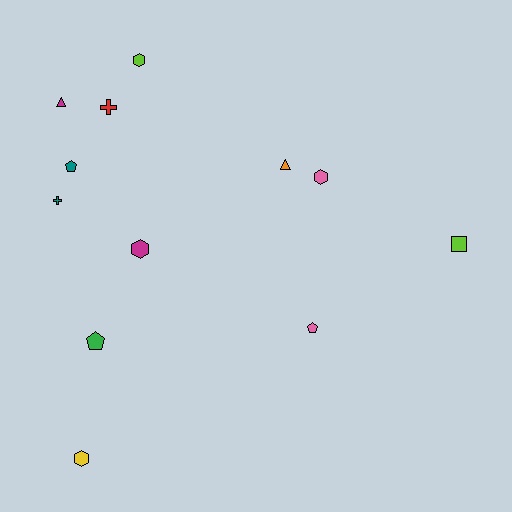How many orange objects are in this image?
There is 1 orange object.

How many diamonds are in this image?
There are no diamonds.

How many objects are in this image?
There are 12 objects.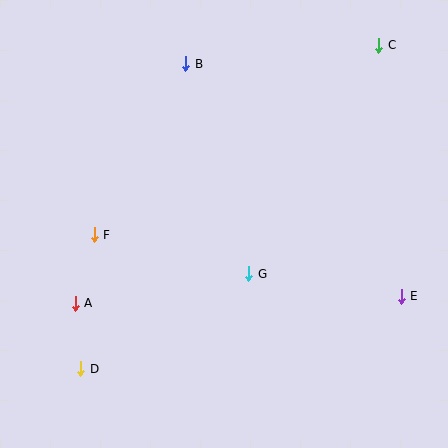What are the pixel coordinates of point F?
Point F is at (94, 235).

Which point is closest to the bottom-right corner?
Point E is closest to the bottom-right corner.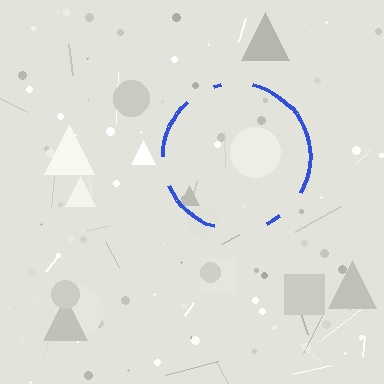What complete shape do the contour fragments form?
The contour fragments form a circle.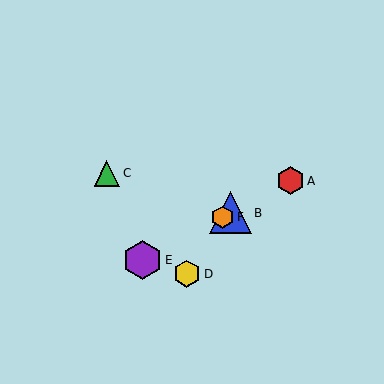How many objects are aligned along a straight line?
4 objects (A, B, E, F) are aligned along a straight line.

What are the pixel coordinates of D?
Object D is at (187, 274).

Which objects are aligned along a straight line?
Objects A, B, E, F are aligned along a straight line.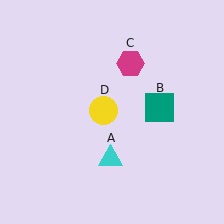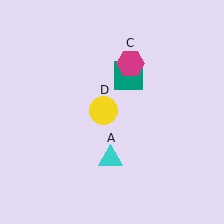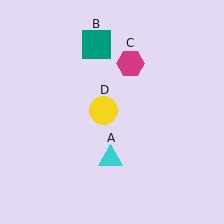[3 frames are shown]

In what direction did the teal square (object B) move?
The teal square (object B) moved up and to the left.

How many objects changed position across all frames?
1 object changed position: teal square (object B).